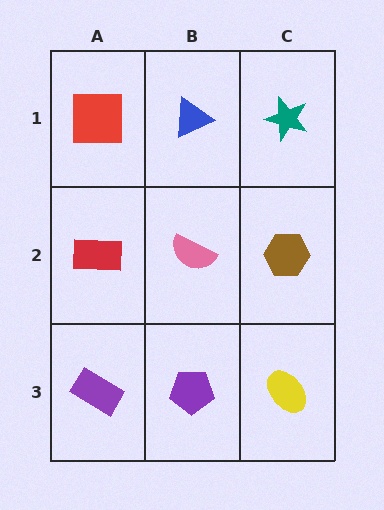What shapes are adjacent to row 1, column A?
A red rectangle (row 2, column A), a blue triangle (row 1, column B).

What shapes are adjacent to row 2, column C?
A teal star (row 1, column C), a yellow ellipse (row 3, column C), a pink semicircle (row 2, column B).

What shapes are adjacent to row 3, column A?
A red rectangle (row 2, column A), a purple pentagon (row 3, column B).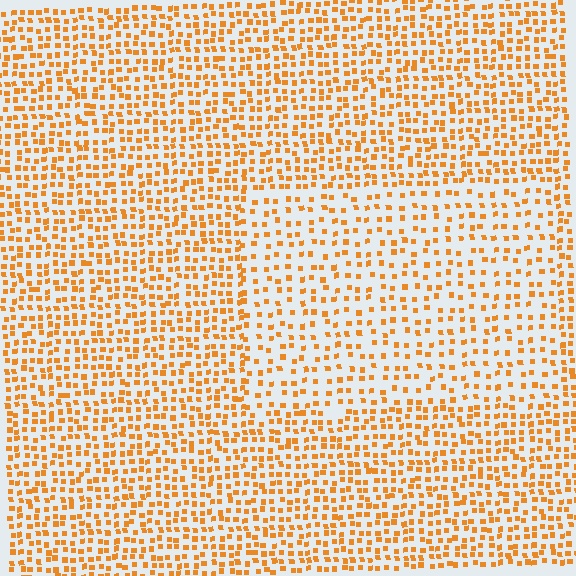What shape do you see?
I see a rectangle.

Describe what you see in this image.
The image contains small orange elements arranged at two different densities. A rectangle-shaped region is visible where the elements are less densely packed than the surrounding area.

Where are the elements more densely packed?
The elements are more densely packed outside the rectangle boundary.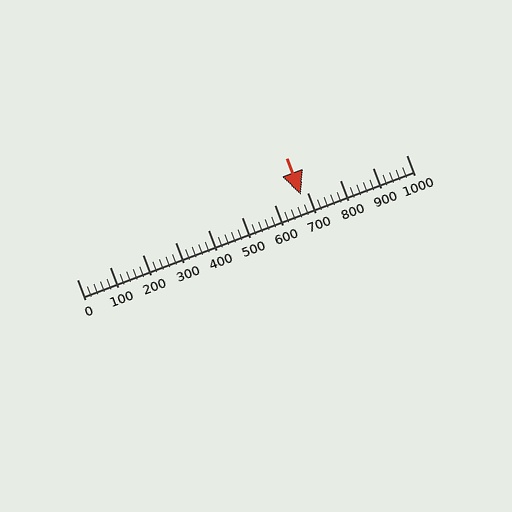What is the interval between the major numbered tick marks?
The major tick marks are spaced 100 units apart.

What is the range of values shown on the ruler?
The ruler shows values from 0 to 1000.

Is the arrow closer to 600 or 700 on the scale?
The arrow is closer to 700.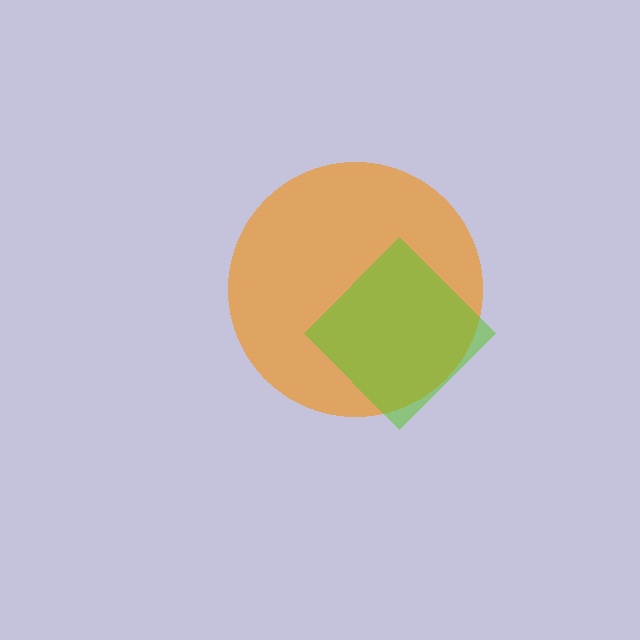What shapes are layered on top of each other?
The layered shapes are: an orange circle, a lime diamond.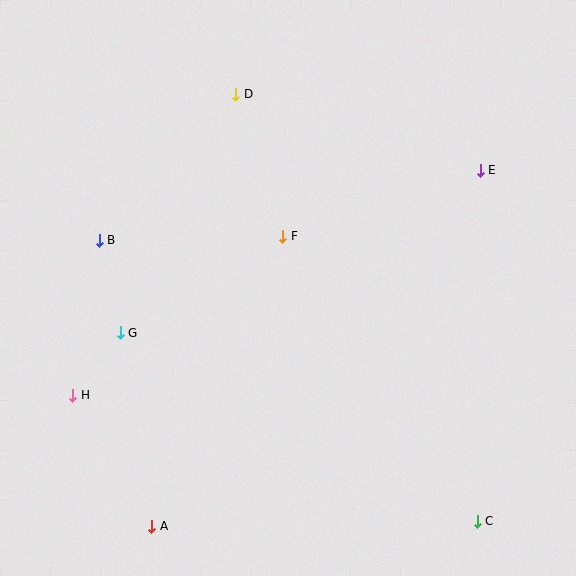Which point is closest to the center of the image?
Point F at (283, 236) is closest to the center.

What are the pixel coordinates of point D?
Point D is at (236, 94).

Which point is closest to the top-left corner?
Point D is closest to the top-left corner.